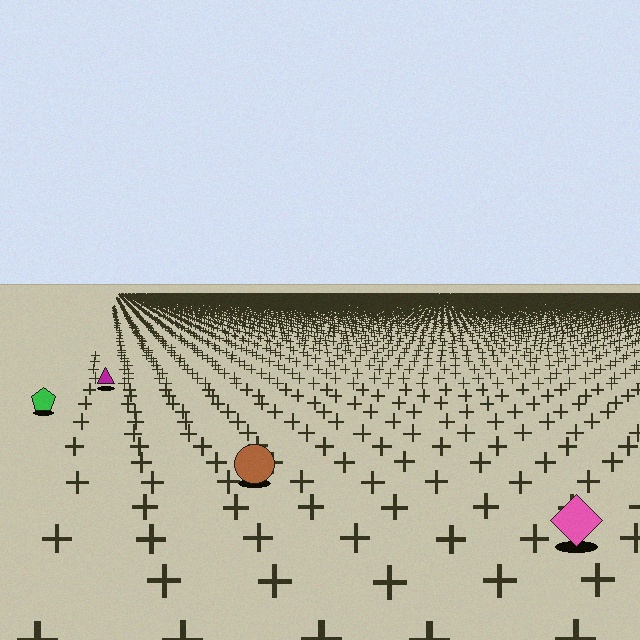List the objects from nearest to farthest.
From nearest to farthest: the pink diamond, the brown circle, the green pentagon, the magenta triangle.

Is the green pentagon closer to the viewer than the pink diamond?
No. The pink diamond is closer — you can tell from the texture gradient: the ground texture is coarser near it.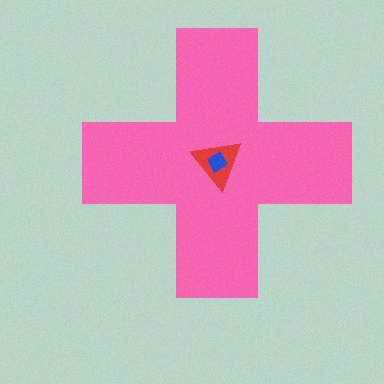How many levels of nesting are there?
3.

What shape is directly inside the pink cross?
The red triangle.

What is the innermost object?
The blue diamond.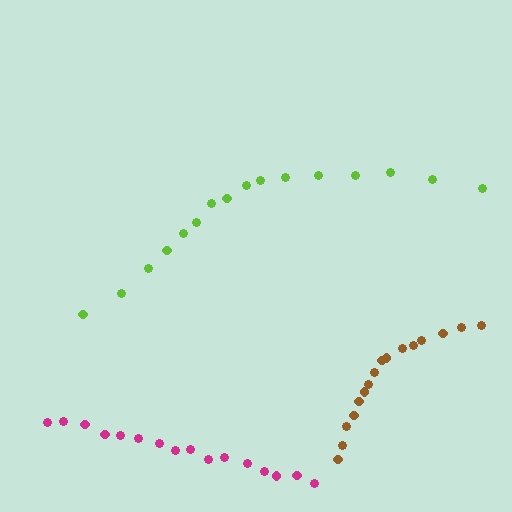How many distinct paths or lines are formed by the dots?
There are 3 distinct paths.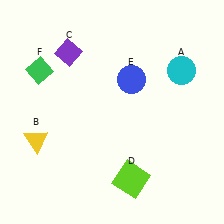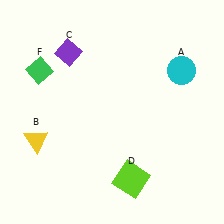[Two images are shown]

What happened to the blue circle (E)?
The blue circle (E) was removed in Image 2. It was in the top-right area of Image 1.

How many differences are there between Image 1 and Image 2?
There is 1 difference between the two images.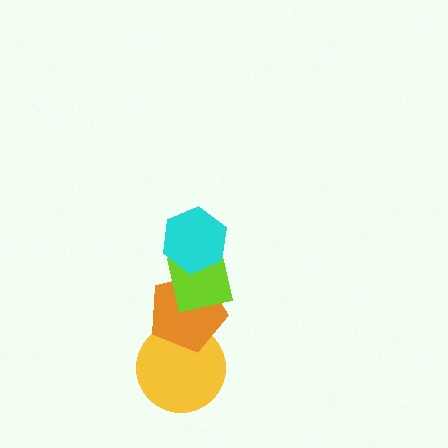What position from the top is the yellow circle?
The yellow circle is 4th from the top.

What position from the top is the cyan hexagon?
The cyan hexagon is 1st from the top.